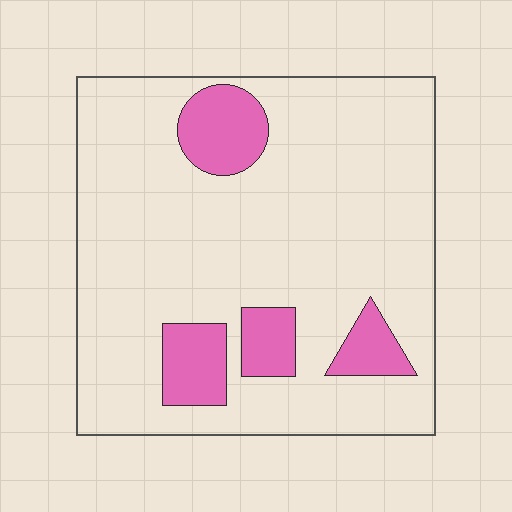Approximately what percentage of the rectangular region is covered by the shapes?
Approximately 15%.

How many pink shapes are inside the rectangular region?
4.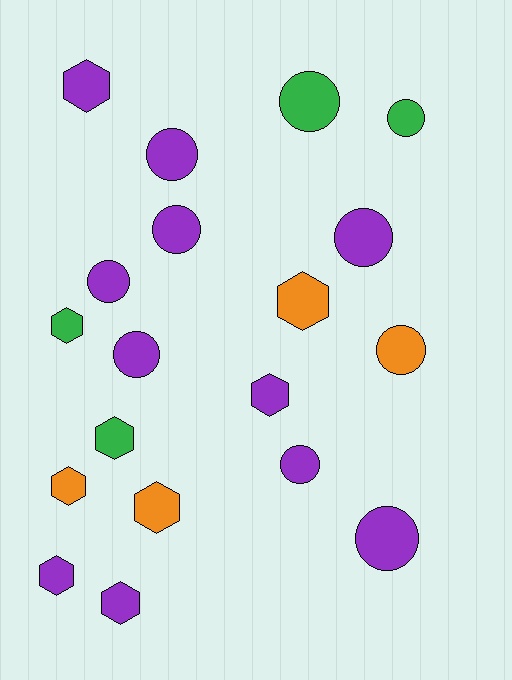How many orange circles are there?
There is 1 orange circle.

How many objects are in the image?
There are 19 objects.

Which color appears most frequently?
Purple, with 11 objects.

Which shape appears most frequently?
Circle, with 10 objects.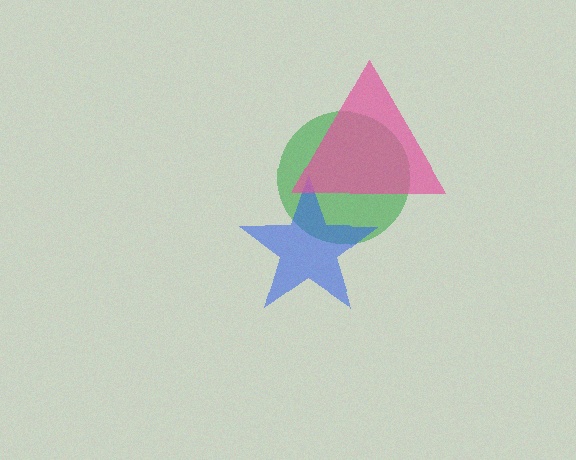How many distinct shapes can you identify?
There are 3 distinct shapes: a green circle, a blue star, a pink triangle.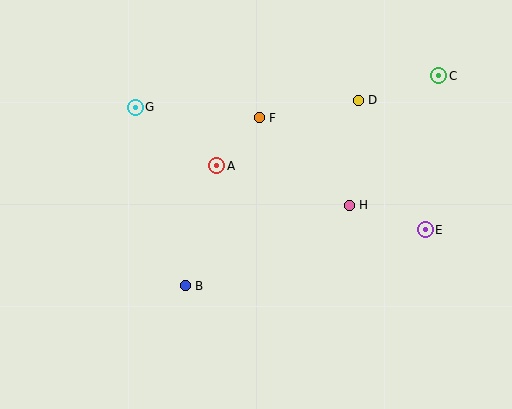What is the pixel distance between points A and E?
The distance between A and E is 218 pixels.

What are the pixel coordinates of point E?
Point E is at (425, 230).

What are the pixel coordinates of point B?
Point B is at (185, 286).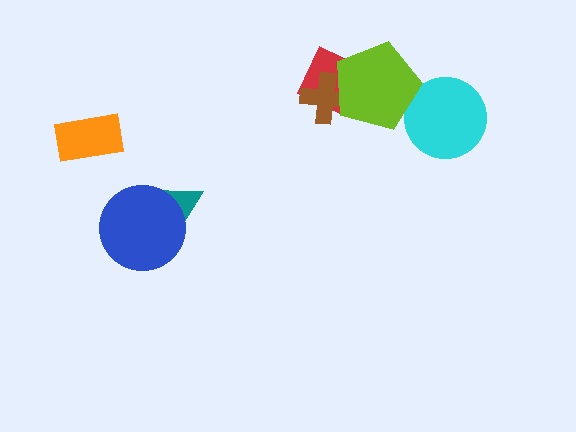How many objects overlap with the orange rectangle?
0 objects overlap with the orange rectangle.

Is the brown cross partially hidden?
Yes, it is partially covered by another shape.